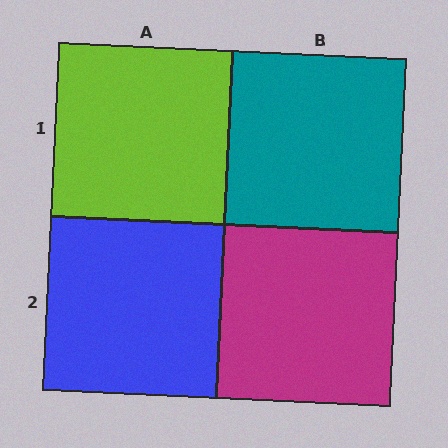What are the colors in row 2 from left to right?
Blue, magenta.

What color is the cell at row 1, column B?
Teal.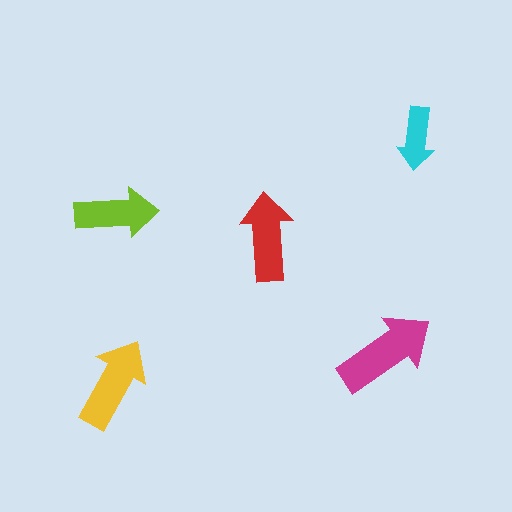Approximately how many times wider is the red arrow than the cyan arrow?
About 1.5 times wider.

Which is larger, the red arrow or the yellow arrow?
The yellow one.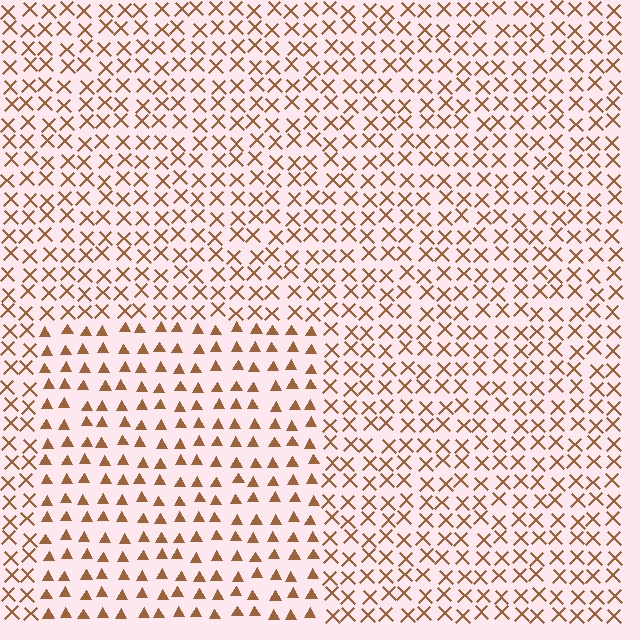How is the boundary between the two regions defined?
The boundary is defined by a change in element shape: triangles inside vs. X marks outside. All elements share the same color and spacing.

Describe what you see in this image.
The image is filled with small brown elements arranged in a uniform grid. A rectangle-shaped region contains triangles, while the surrounding area contains X marks. The boundary is defined purely by the change in element shape.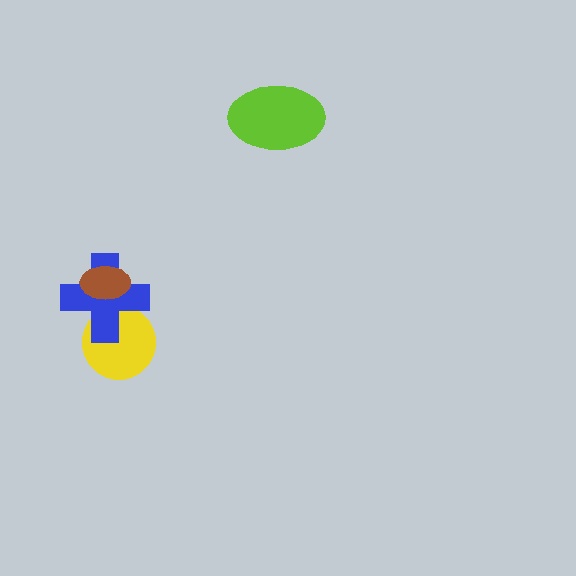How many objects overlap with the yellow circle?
1 object overlaps with the yellow circle.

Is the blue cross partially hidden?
Yes, it is partially covered by another shape.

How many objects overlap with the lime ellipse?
0 objects overlap with the lime ellipse.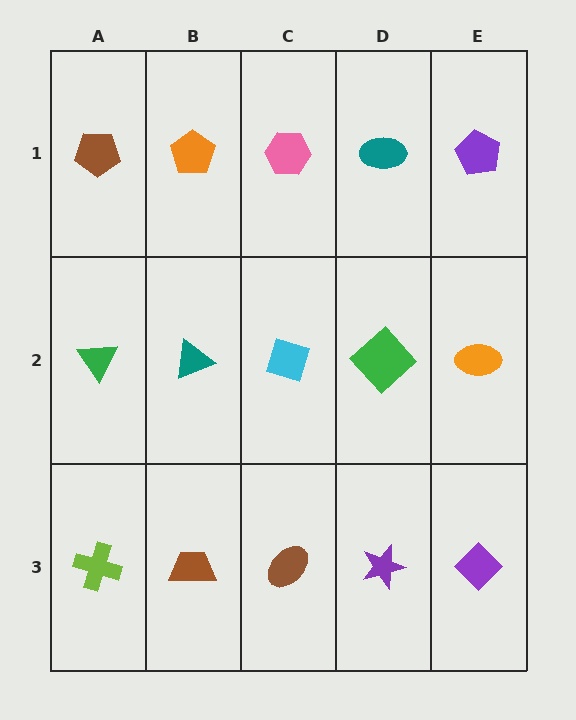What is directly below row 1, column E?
An orange ellipse.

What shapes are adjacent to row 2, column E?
A purple pentagon (row 1, column E), a purple diamond (row 3, column E), a green diamond (row 2, column D).